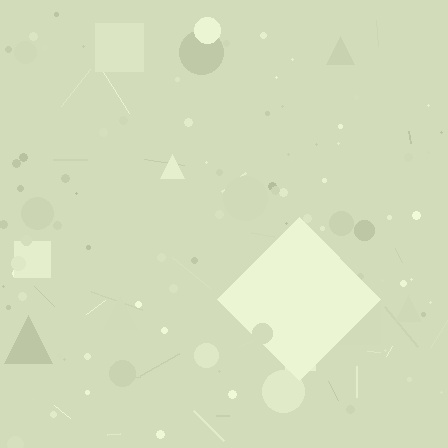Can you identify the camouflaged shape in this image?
The camouflaged shape is a diamond.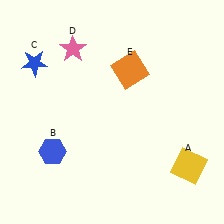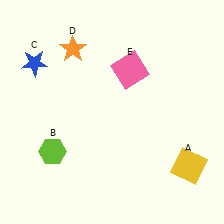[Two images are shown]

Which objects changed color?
B changed from blue to lime. D changed from pink to orange. E changed from orange to pink.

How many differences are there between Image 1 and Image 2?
There are 3 differences between the two images.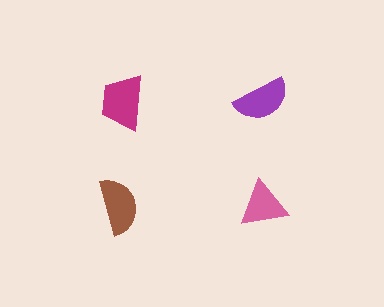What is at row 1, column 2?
A purple semicircle.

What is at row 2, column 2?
A pink triangle.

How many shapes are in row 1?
2 shapes.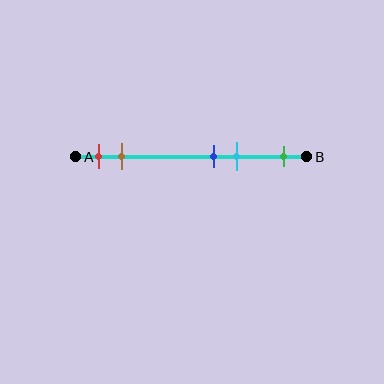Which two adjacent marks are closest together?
The blue and cyan marks are the closest adjacent pair.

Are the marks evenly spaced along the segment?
No, the marks are not evenly spaced.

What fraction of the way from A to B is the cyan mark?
The cyan mark is approximately 70% (0.7) of the way from A to B.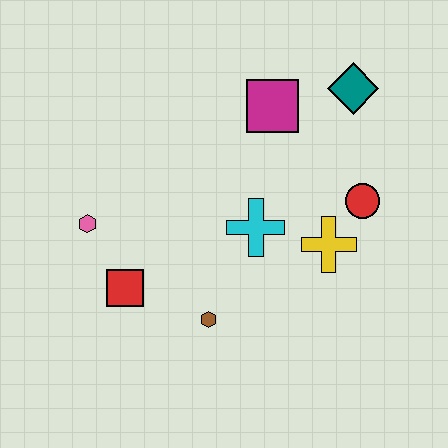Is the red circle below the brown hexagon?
No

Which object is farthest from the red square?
The teal diamond is farthest from the red square.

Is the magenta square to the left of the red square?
No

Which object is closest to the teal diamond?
The magenta square is closest to the teal diamond.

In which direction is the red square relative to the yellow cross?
The red square is to the left of the yellow cross.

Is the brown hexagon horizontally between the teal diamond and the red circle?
No